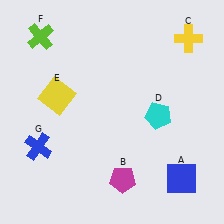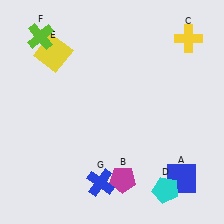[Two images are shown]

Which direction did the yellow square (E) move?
The yellow square (E) moved up.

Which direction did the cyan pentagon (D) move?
The cyan pentagon (D) moved down.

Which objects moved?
The objects that moved are: the cyan pentagon (D), the yellow square (E), the blue cross (G).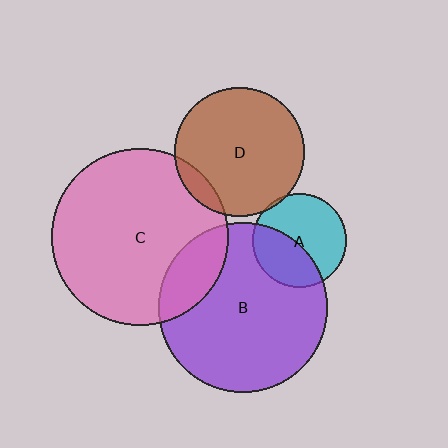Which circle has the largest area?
Circle C (pink).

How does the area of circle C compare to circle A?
Approximately 3.6 times.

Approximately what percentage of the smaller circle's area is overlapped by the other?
Approximately 10%.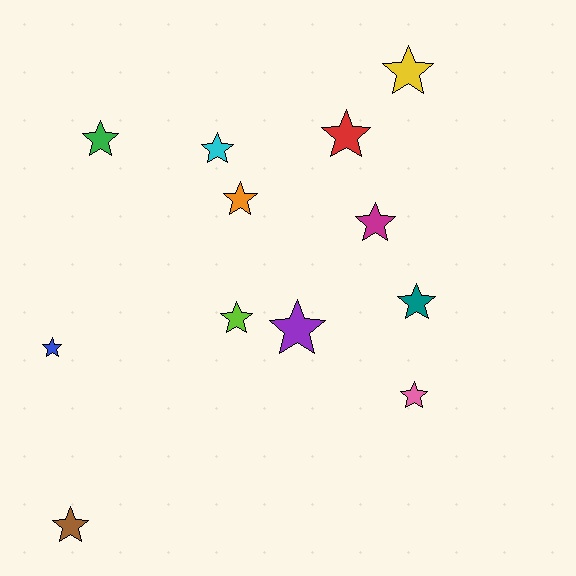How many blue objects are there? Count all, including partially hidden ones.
There is 1 blue object.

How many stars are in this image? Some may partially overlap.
There are 12 stars.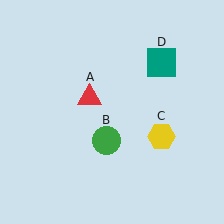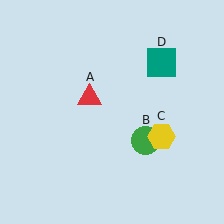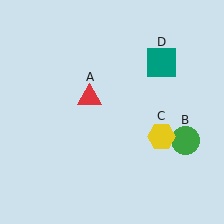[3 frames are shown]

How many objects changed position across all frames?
1 object changed position: green circle (object B).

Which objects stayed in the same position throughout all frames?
Red triangle (object A) and yellow hexagon (object C) and teal square (object D) remained stationary.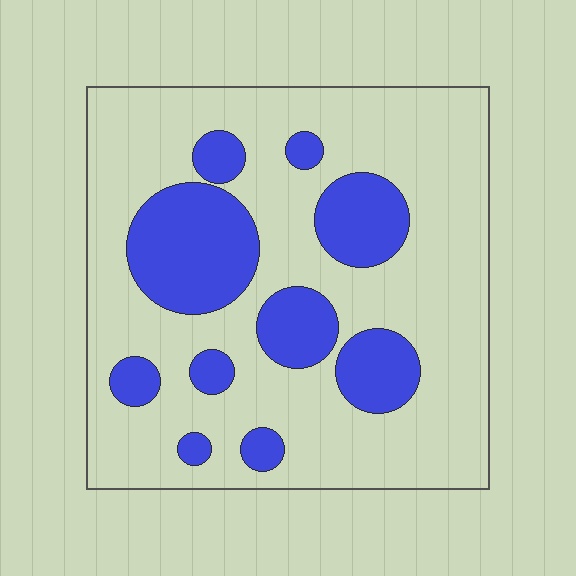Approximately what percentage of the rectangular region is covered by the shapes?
Approximately 25%.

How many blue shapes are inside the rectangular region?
10.